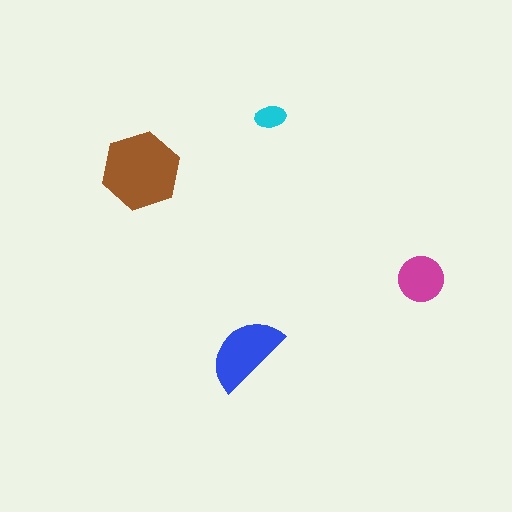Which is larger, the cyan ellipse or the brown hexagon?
The brown hexagon.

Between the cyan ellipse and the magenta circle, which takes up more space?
The magenta circle.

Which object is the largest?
The brown hexagon.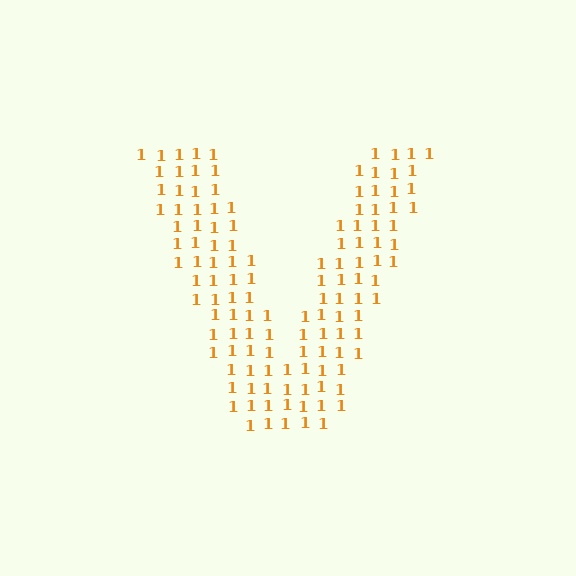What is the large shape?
The large shape is the letter V.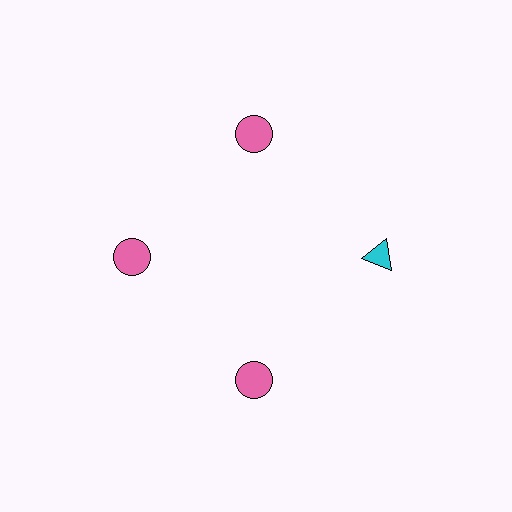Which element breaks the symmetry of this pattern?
The cyan triangle at roughly the 3 o'clock position breaks the symmetry. All other shapes are pink circles.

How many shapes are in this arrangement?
There are 4 shapes arranged in a ring pattern.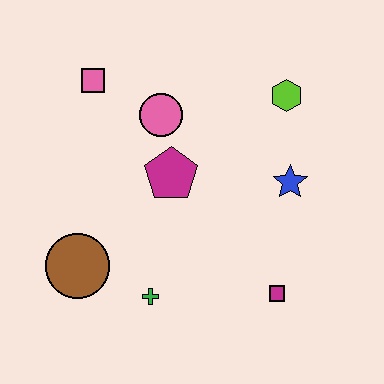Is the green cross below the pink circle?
Yes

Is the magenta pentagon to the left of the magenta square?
Yes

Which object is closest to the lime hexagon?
The blue star is closest to the lime hexagon.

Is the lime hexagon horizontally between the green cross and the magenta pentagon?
No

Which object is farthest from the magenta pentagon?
The magenta square is farthest from the magenta pentagon.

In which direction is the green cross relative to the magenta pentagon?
The green cross is below the magenta pentagon.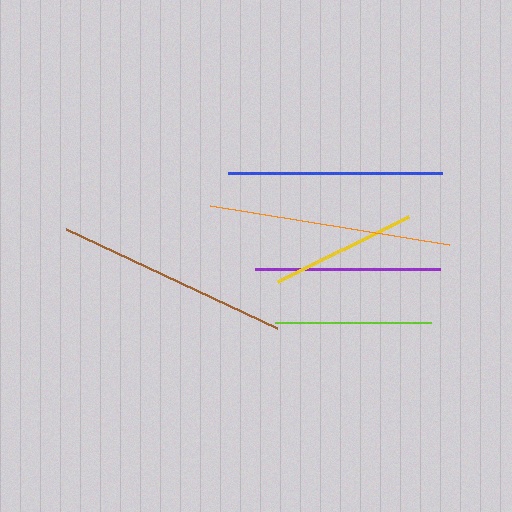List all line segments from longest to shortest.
From longest to shortest: orange, brown, blue, purple, lime, yellow.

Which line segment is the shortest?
The yellow line is the shortest at approximately 147 pixels.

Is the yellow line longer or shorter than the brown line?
The brown line is longer than the yellow line.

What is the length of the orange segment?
The orange segment is approximately 242 pixels long.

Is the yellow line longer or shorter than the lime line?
The lime line is longer than the yellow line.